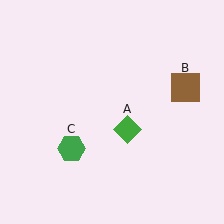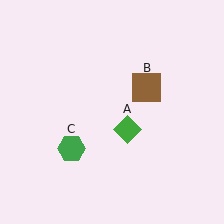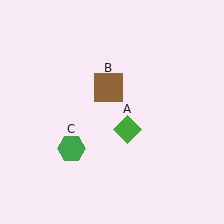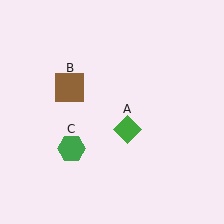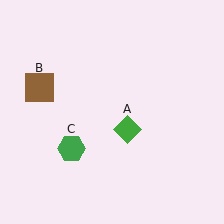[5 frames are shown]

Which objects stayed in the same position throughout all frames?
Green diamond (object A) and green hexagon (object C) remained stationary.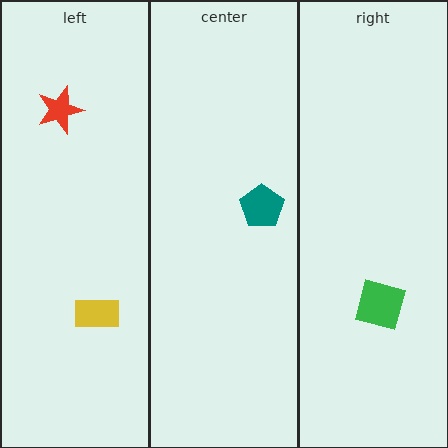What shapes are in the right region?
The green square.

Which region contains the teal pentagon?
The center region.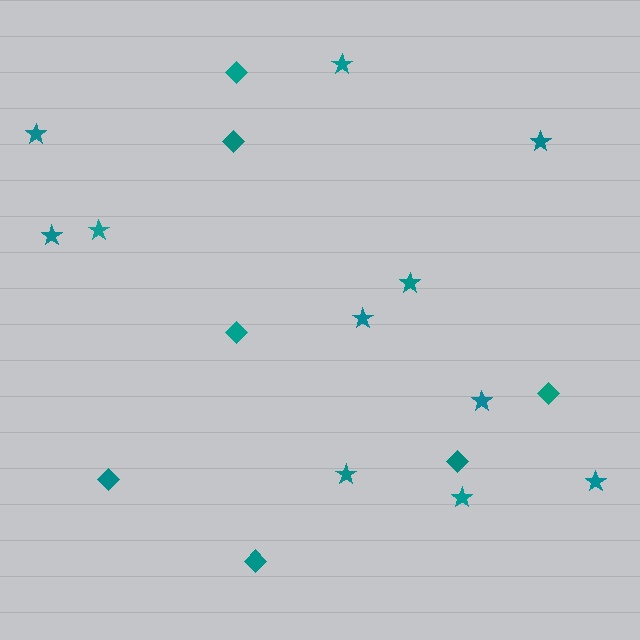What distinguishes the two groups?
There are 2 groups: one group of stars (11) and one group of diamonds (7).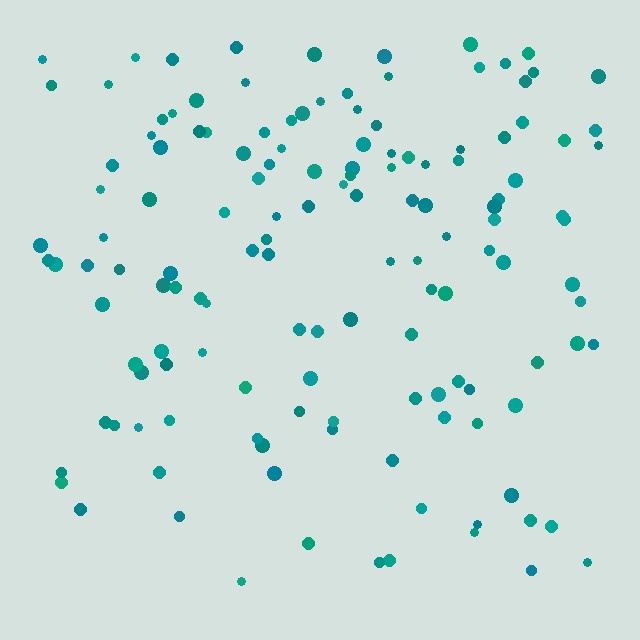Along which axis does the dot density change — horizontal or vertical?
Vertical.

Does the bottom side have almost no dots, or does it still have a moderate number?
Still a moderate number, just noticeably fewer than the top.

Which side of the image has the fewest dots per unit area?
The bottom.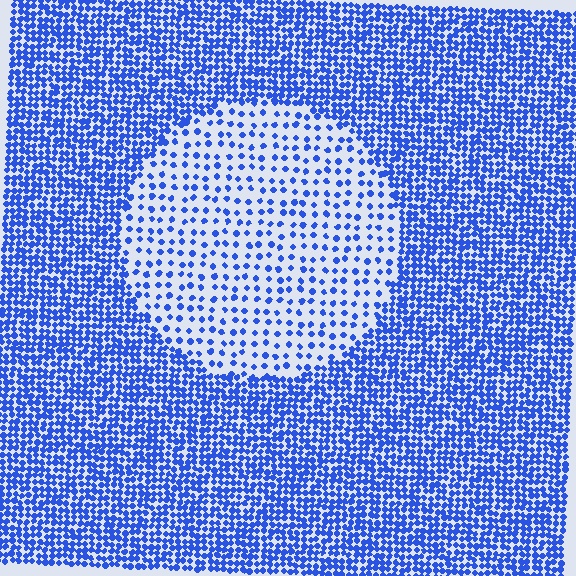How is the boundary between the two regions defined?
The boundary is defined by a change in element density (approximately 2.7x ratio). All elements are the same color, size, and shape.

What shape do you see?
I see a circle.